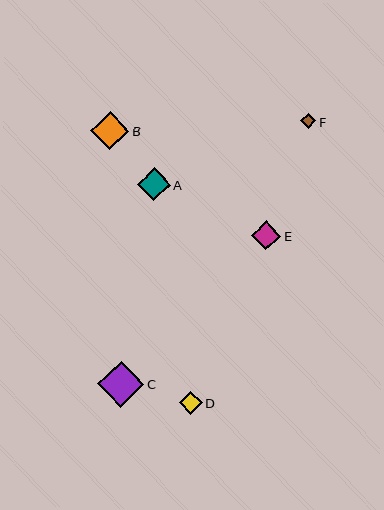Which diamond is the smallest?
Diamond F is the smallest with a size of approximately 15 pixels.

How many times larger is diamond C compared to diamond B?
Diamond C is approximately 1.2 times the size of diamond B.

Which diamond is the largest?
Diamond C is the largest with a size of approximately 46 pixels.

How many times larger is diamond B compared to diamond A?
Diamond B is approximately 1.2 times the size of diamond A.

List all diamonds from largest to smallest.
From largest to smallest: C, B, A, E, D, F.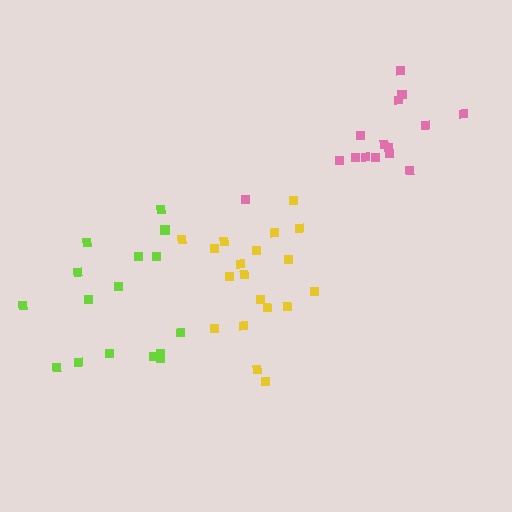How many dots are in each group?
Group 1: 19 dots, Group 2: 16 dots, Group 3: 15 dots (50 total).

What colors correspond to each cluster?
The clusters are colored: yellow, lime, pink.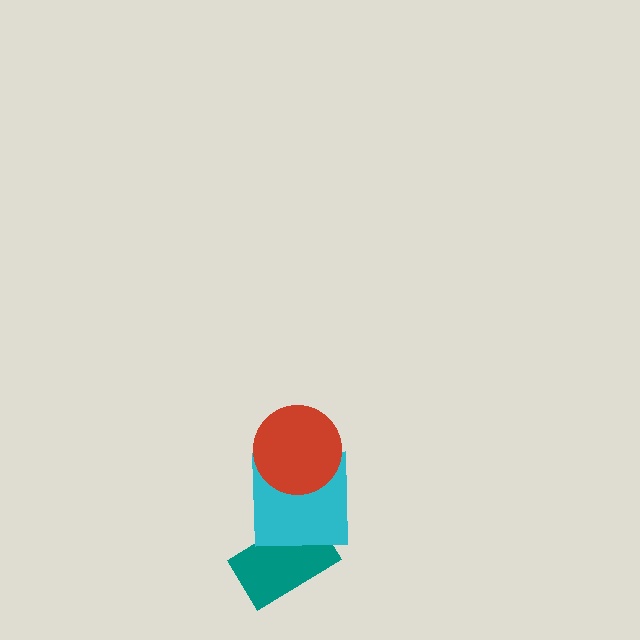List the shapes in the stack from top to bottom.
From top to bottom: the red circle, the cyan square, the teal rectangle.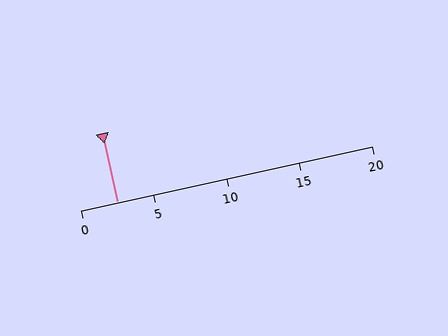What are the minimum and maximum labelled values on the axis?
The axis runs from 0 to 20.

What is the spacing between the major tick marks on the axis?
The major ticks are spaced 5 apart.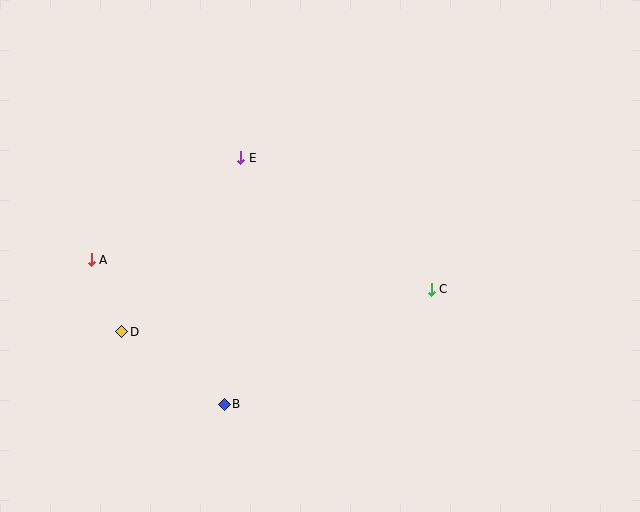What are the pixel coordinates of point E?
Point E is at (241, 158).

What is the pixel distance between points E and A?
The distance between E and A is 181 pixels.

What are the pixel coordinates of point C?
Point C is at (431, 289).